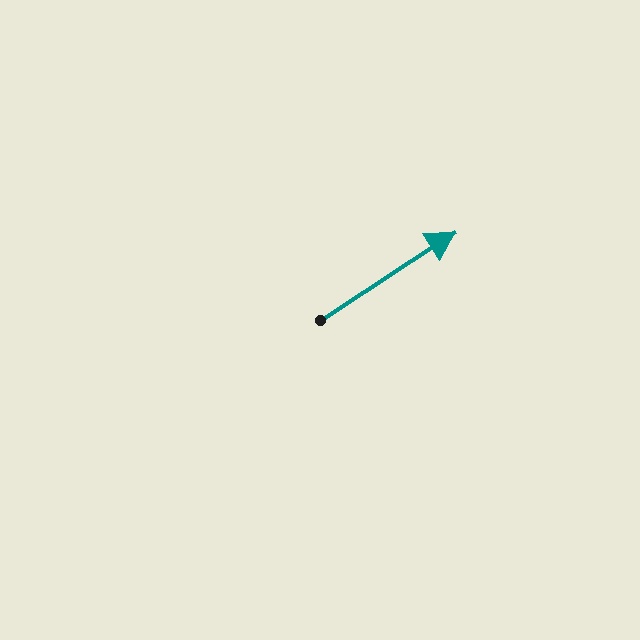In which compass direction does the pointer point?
Northeast.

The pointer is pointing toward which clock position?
Roughly 2 o'clock.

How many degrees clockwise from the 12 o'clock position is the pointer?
Approximately 57 degrees.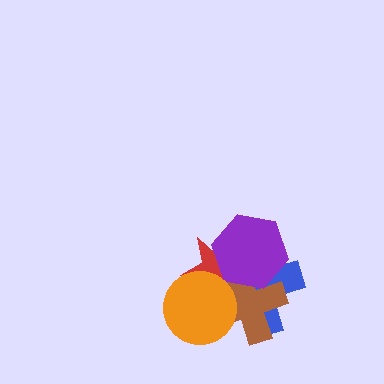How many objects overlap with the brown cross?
4 objects overlap with the brown cross.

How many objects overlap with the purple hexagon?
3 objects overlap with the purple hexagon.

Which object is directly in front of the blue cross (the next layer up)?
The red star is directly in front of the blue cross.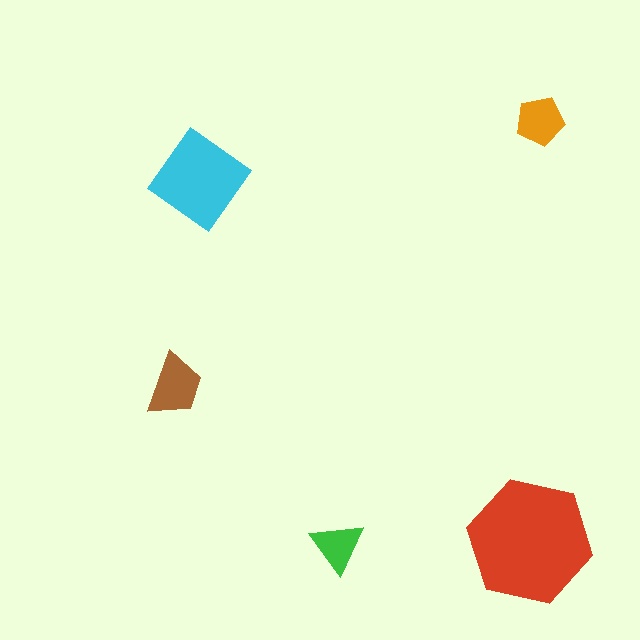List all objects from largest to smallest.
The red hexagon, the cyan diamond, the brown trapezoid, the orange pentagon, the green triangle.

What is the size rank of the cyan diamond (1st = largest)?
2nd.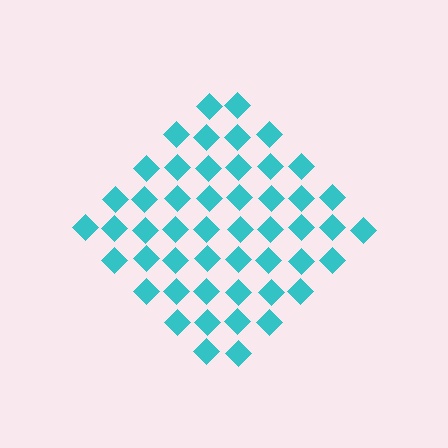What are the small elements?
The small elements are diamonds.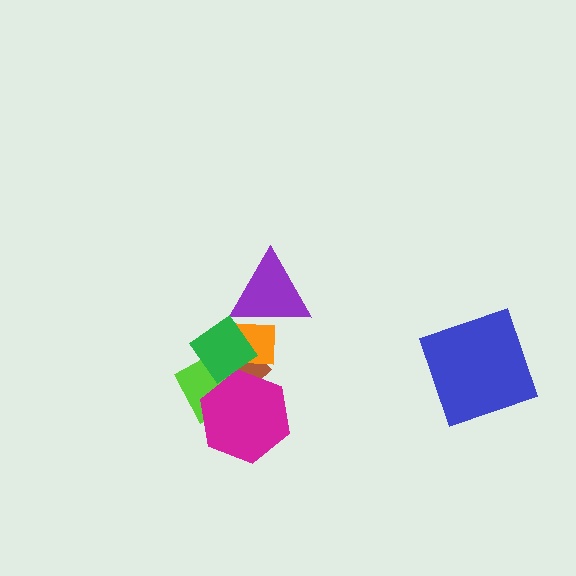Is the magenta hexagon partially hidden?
Yes, it is partially covered by another shape.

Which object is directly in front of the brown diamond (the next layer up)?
The lime diamond is directly in front of the brown diamond.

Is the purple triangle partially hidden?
Yes, it is partially covered by another shape.